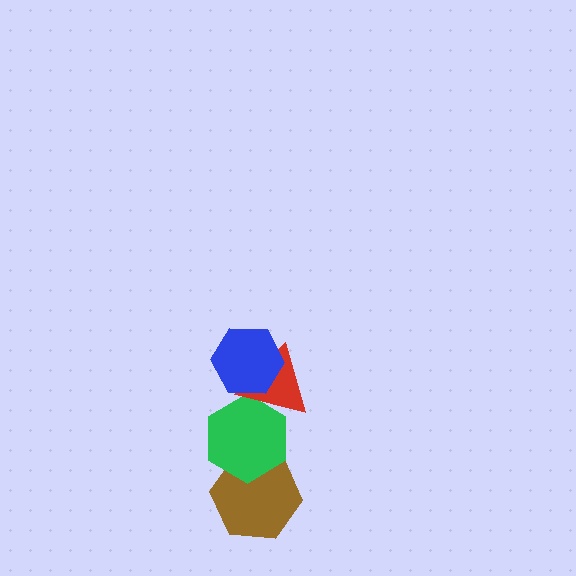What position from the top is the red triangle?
The red triangle is 2nd from the top.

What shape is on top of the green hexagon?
The red triangle is on top of the green hexagon.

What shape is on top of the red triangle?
The blue hexagon is on top of the red triangle.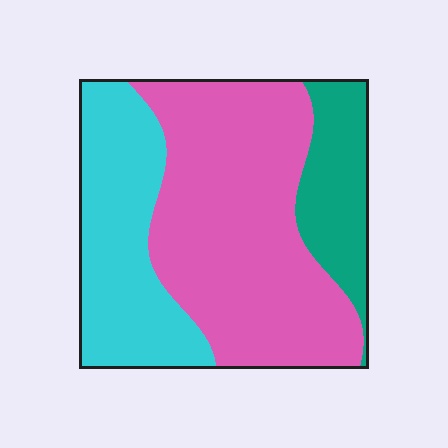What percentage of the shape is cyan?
Cyan takes up about one third (1/3) of the shape.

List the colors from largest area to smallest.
From largest to smallest: pink, cyan, teal.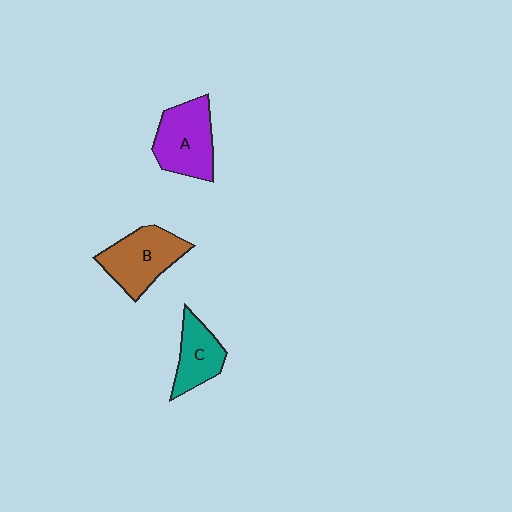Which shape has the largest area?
Shape A (purple).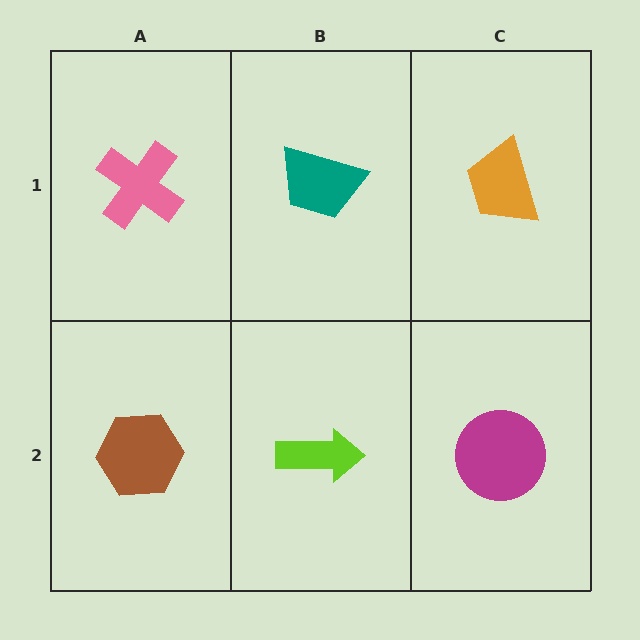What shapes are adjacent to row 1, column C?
A magenta circle (row 2, column C), a teal trapezoid (row 1, column B).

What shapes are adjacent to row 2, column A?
A pink cross (row 1, column A), a lime arrow (row 2, column B).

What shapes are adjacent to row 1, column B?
A lime arrow (row 2, column B), a pink cross (row 1, column A), an orange trapezoid (row 1, column C).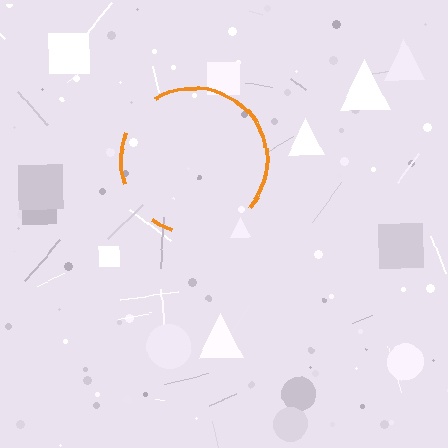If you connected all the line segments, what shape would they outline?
They would outline a circle.